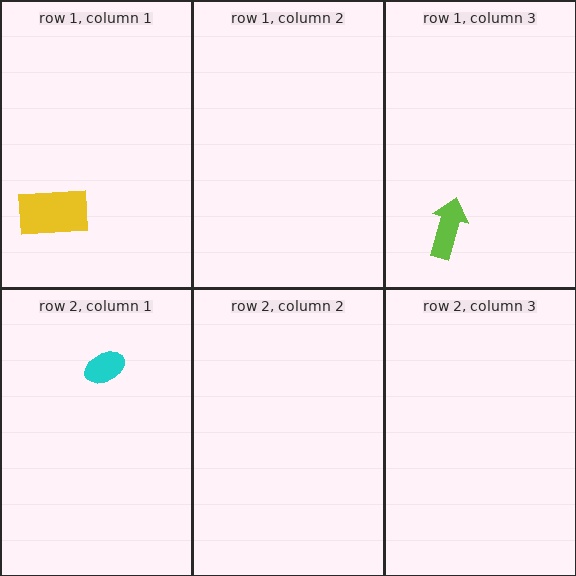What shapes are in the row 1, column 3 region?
The lime arrow.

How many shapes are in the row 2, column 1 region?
1.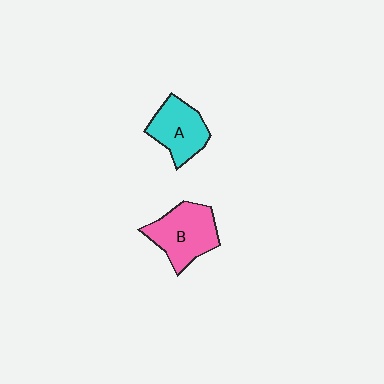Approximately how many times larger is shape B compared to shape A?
Approximately 1.2 times.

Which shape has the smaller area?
Shape A (cyan).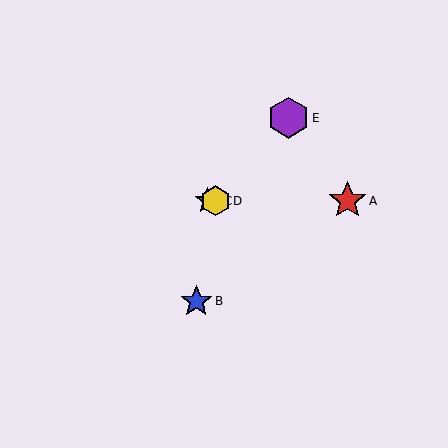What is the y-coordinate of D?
Object D is at y≈201.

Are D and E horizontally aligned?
No, D is at y≈201 and E is at y≈118.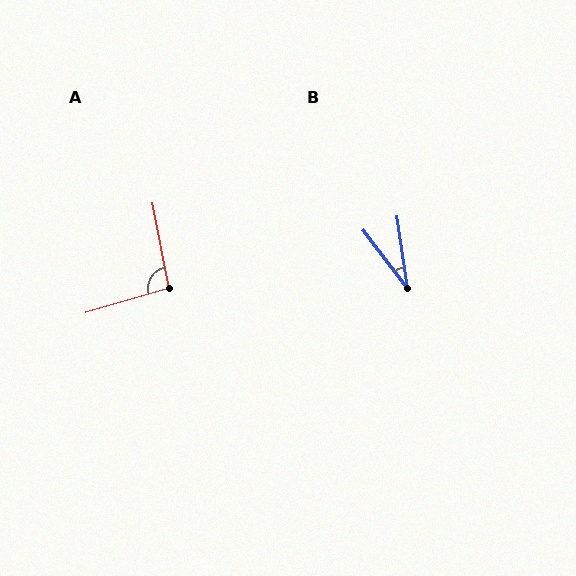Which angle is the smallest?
B, at approximately 29 degrees.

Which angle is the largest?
A, at approximately 95 degrees.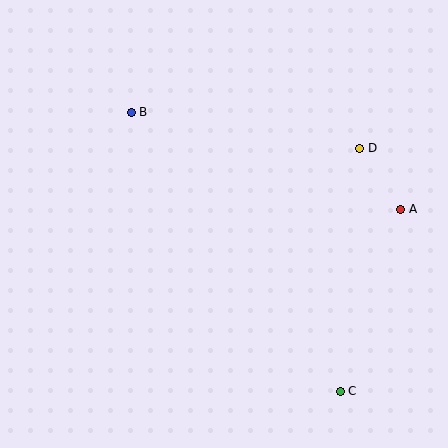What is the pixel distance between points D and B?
The distance between D and B is 231 pixels.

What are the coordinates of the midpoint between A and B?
The midpoint between A and B is at (266, 161).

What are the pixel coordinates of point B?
Point B is at (131, 112).